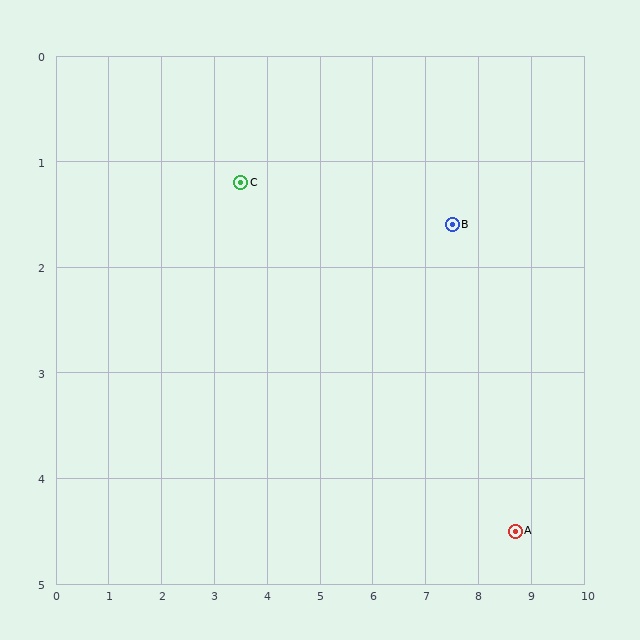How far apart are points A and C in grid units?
Points A and C are about 6.2 grid units apart.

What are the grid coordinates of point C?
Point C is at approximately (3.5, 1.2).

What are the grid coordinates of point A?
Point A is at approximately (8.7, 4.5).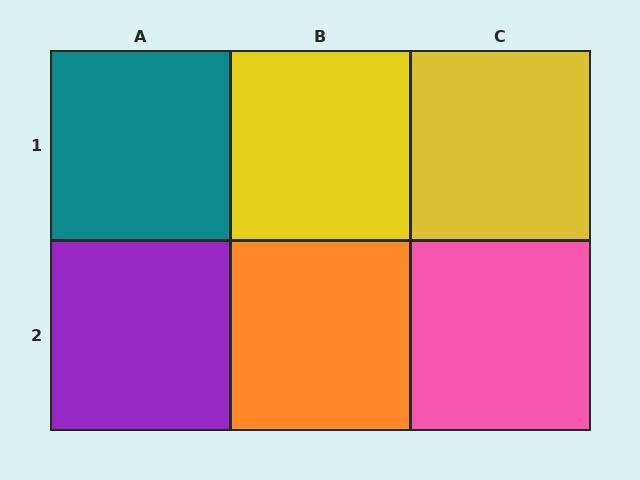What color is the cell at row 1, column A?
Teal.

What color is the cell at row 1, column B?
Yellow.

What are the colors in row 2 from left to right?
Purple, orange, pink.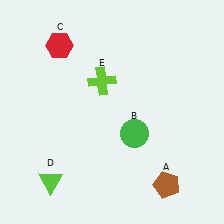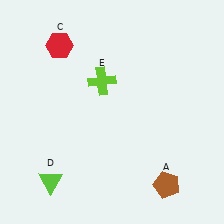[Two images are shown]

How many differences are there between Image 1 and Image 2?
There is 1 difference between the two images.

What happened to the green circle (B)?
The green circle (B) was removed in Image 2. It was in the bottom-right area of Image 1.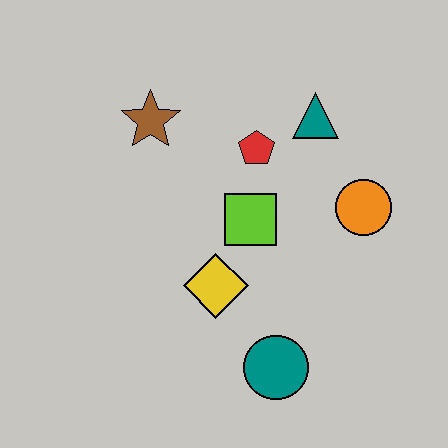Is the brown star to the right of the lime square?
No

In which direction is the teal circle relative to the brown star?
The teal circle is below the brown star.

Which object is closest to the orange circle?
The teal triangle is closest to the orange circle.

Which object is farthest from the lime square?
The teal circle is farthest from the lime square.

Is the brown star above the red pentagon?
Yes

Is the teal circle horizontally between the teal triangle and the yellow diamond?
Yes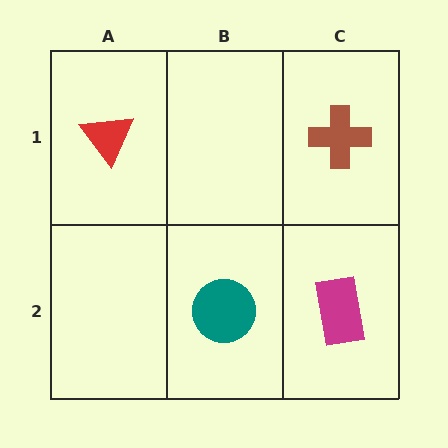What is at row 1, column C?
A brown cross.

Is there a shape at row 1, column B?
No, that cell is empty.